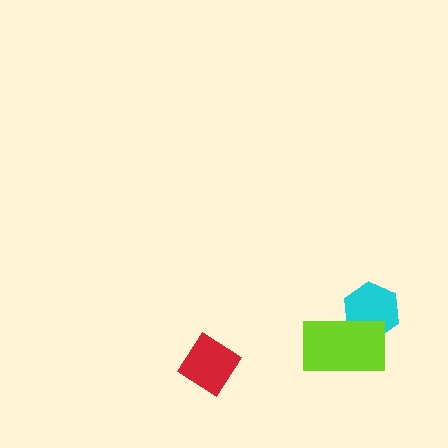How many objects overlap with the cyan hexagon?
1 object overlaps with the cyan hexagon.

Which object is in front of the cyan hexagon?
The lime rectangle is in front of the cyan hexagon.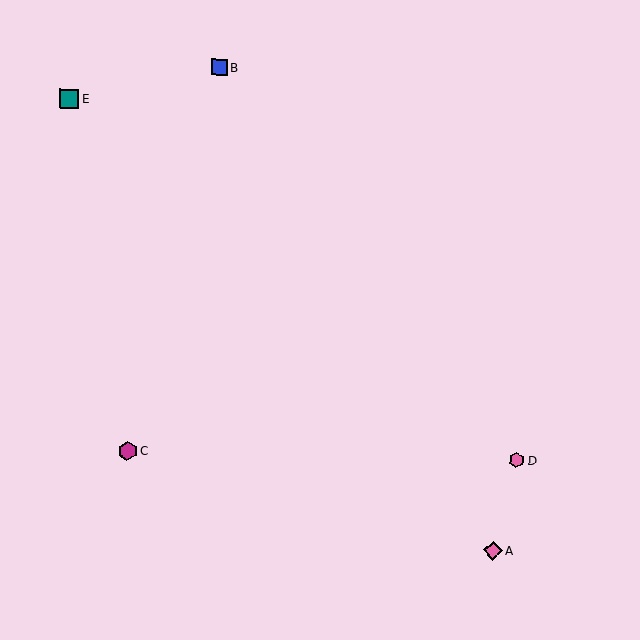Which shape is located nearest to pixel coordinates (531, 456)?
The pink hexagon (labeled D) at (516, 460) is nearest to that location.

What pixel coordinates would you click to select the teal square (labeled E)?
Click at (69, 99) to select the teal square E.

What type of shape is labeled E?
Shape E is a teal square.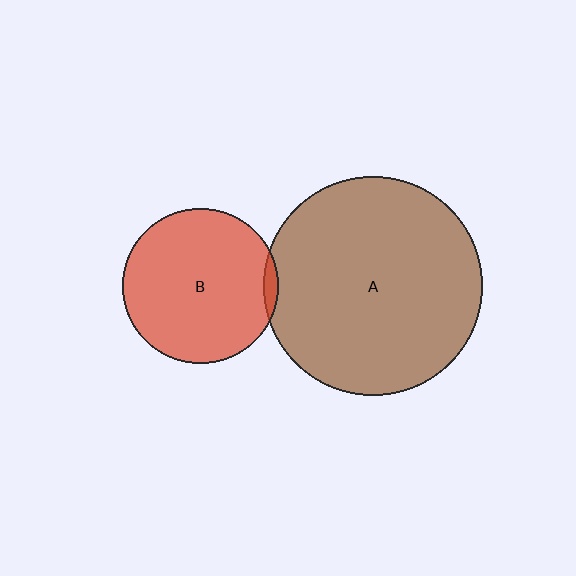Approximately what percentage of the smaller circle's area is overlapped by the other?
Approximately 5%.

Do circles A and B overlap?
Yes.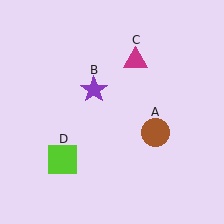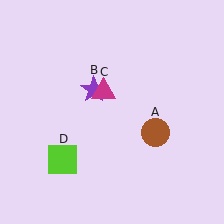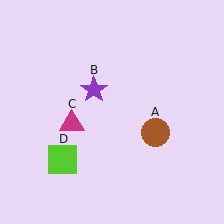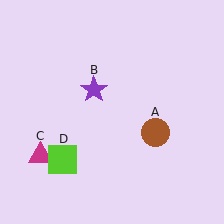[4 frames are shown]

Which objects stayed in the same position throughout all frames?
Brown circle (object A) and purple star (object B) and lime square (object D) remained stationary.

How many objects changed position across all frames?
1 object changed position: magenta triangle (object C).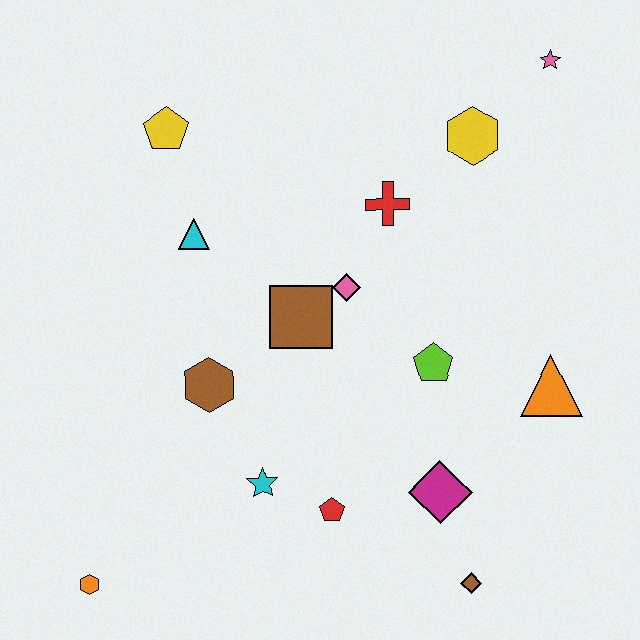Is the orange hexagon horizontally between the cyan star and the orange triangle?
No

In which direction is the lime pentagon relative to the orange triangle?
The lime pentagon is to the left of the orange triangle.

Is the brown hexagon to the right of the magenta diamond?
No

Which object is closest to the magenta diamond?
The brown diamond is closest to the magenta diamond.